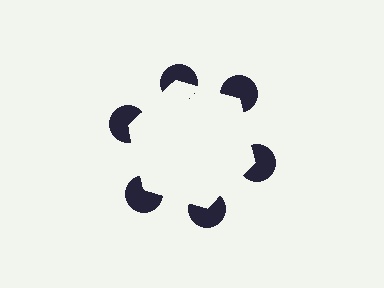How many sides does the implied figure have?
6 sides.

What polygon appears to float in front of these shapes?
An illusory hexagon — its edges are inferred from the aligned wedge cuts in the pac-man discs, not physically drawn.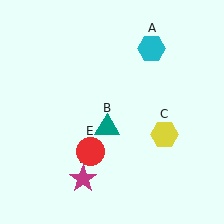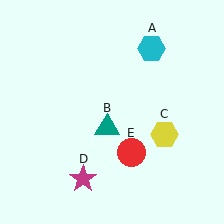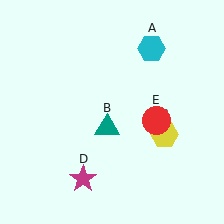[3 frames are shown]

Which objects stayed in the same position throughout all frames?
Cyan hexagon (object A) and teal triangle (object B) and yellow hexagon (object C) and magenta star (object D) remained stationary.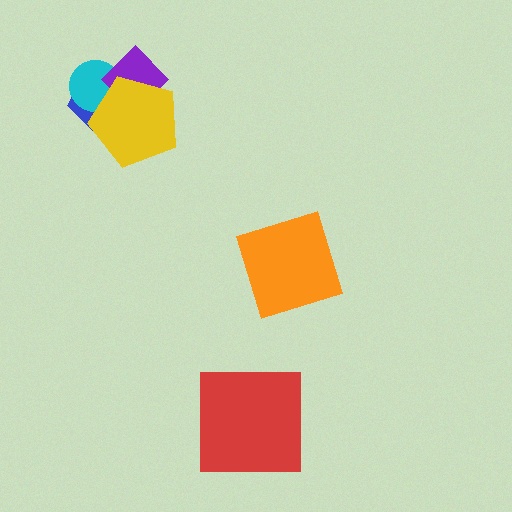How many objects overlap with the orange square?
0 objects overlap with the orange square.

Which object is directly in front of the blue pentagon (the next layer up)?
The cyan circle is directly in front of the blue pentagon.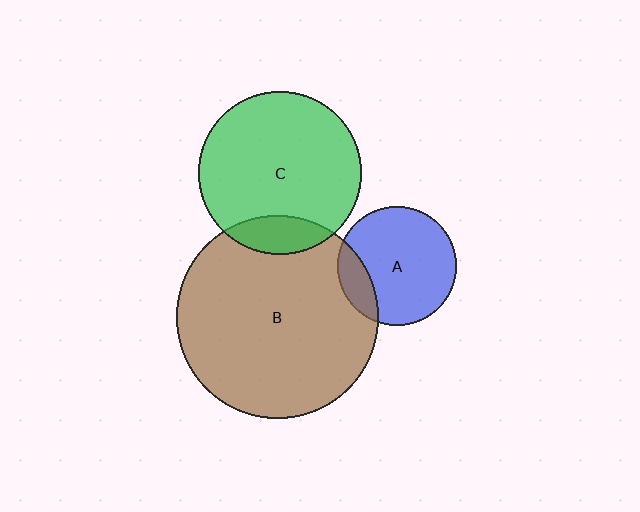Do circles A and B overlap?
Yes.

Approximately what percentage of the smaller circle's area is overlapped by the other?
Approximately 15%.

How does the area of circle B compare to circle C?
Approximately 1.5 times.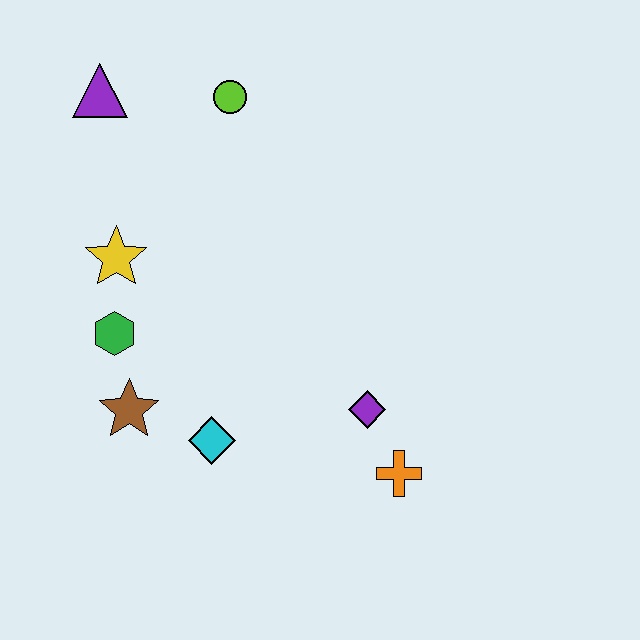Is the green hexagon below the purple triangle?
Yes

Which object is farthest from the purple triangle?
The orange cross is farthest from the purple triangle.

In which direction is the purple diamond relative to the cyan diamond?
The purple diamond is to the right of the cyan diamond.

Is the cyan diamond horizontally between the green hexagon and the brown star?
No